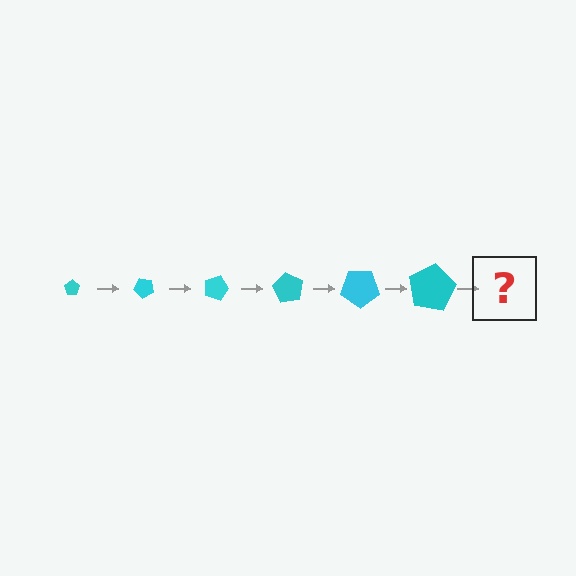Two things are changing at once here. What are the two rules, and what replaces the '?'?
The two rules are that the pentagon grows larger each step and it rotates 45 degrees each step. The '?' should be a pentagon, larger than the previous one and rotated 270 degrees from the start.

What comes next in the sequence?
The next element should be a pentagon, larger than the previous one and rotated 270 degrees from the start.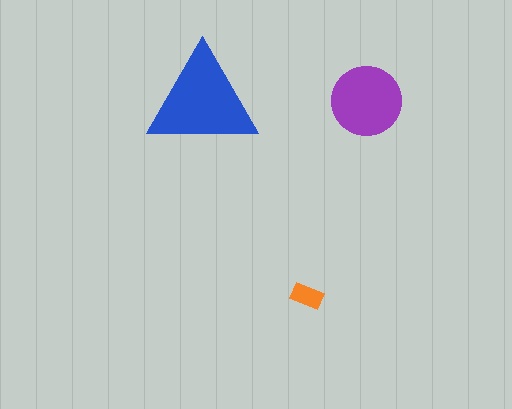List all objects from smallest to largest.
The orange rectangle, the purple circle, the blue triangle.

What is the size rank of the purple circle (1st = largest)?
2nd.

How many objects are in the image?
There are 3 objects in the image.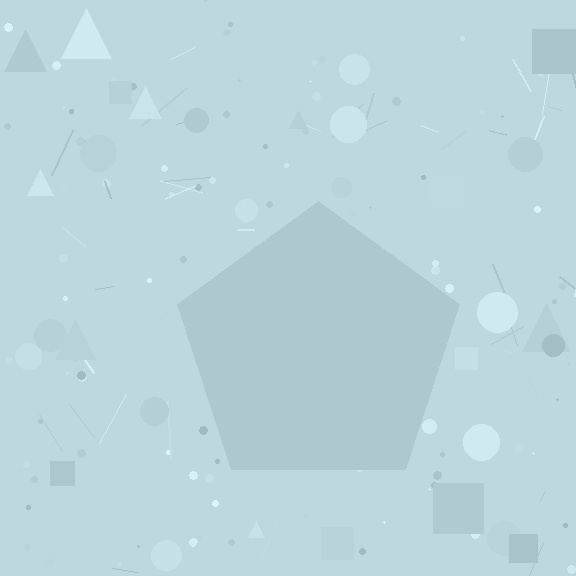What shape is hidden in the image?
A pentagon is hidden in the image.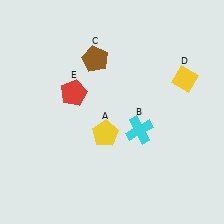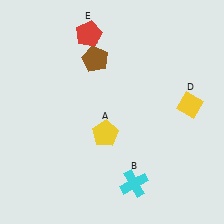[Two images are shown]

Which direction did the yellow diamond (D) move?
The yellow diamond (D) moved down.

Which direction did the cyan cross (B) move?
The cyan cross (B) moved down.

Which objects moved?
The objects that moved are: the cyan cross (B), the yellow diamond (D), the red pentagon (E).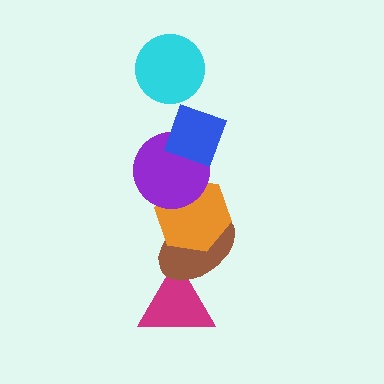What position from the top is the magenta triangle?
The magenta triangle is 6th from the top.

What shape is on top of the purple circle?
The blue diamond is on top of the purple circle.